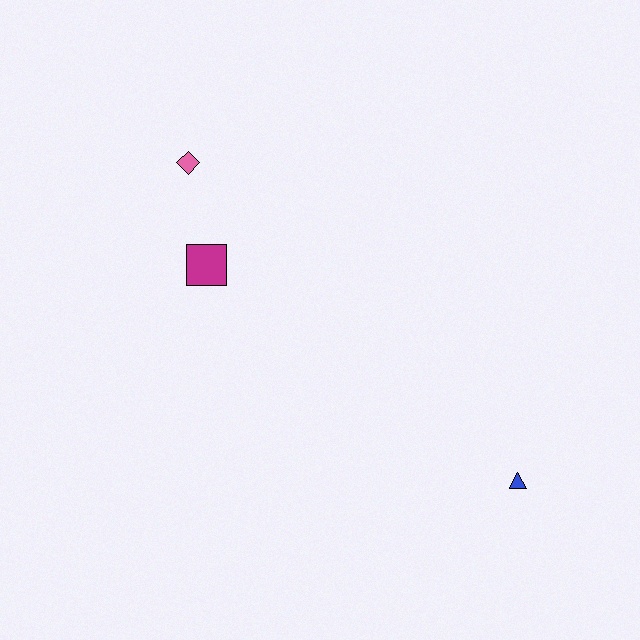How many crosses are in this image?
There are no crosses.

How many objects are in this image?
There are 3 objects.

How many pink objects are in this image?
There is 1 pink object.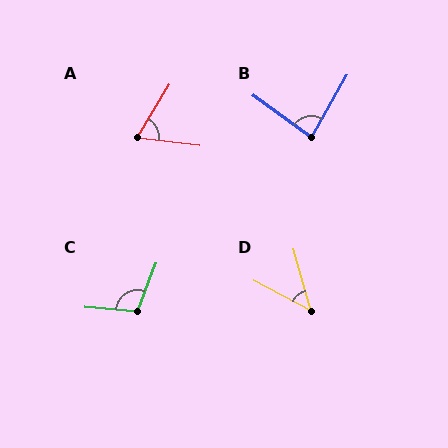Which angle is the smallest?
D, at approximately 47 degrees.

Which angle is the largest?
C, at approximately 106 degrees.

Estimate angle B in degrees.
Approximately 84 degrees.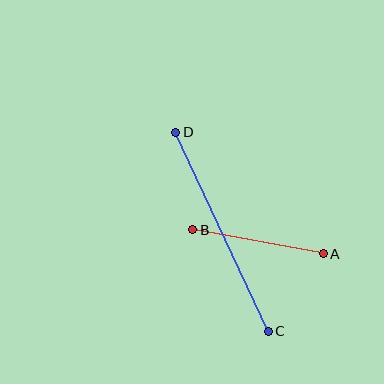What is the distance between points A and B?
The distance is approximately 133 pixels.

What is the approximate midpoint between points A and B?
The midpoint is at approximately (258, 242) pixels.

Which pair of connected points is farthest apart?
Points C and D are farthest apart.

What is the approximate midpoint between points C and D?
The midpoint is at approximately (222, 232) pixels.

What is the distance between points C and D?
The distance is approximately 219 pixels.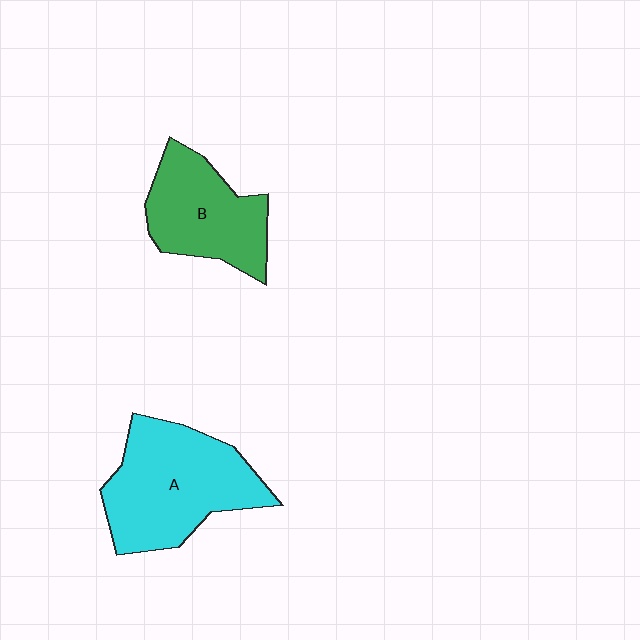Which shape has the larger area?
Shape A (cyan).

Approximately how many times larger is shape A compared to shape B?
Approximately 1.4 times.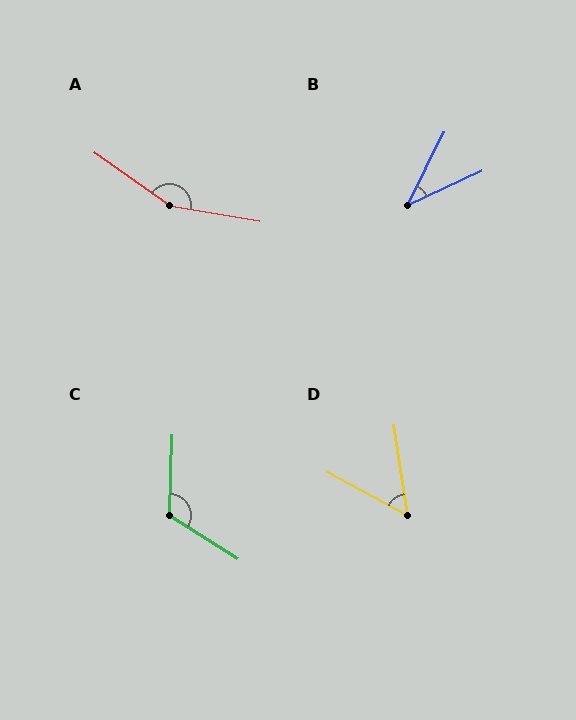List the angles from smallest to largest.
B (39°), D (54°), C (121°), A (154°).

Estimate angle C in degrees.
Approximately 121 degrees.